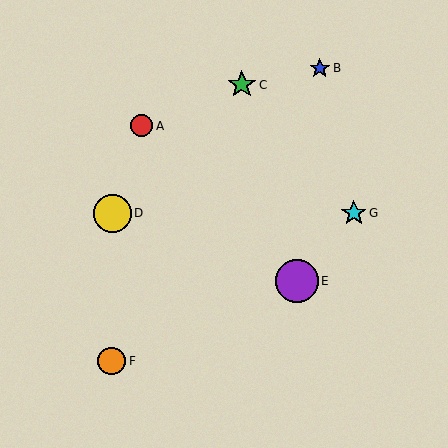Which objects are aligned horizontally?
Objects D, G are aligned horizontally.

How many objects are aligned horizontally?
2 objects (D, G) are aligned horizontally.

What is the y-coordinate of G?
Object G is at y≈213.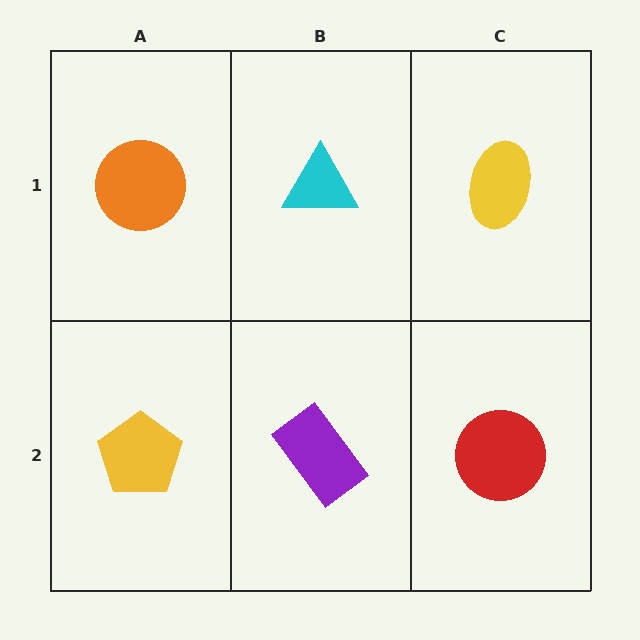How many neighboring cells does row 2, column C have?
2.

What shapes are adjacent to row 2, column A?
An orange circle (row 1, column A), a purple rectangle (row 2, column B).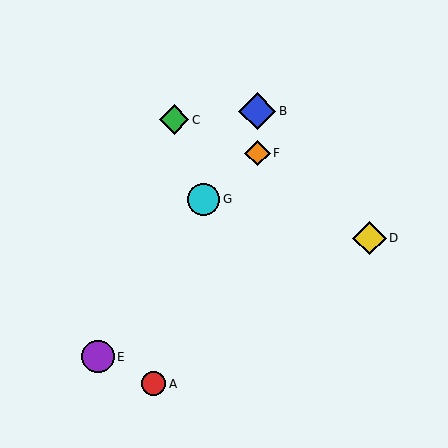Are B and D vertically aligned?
No, B is at x≈257 and D is at x≈369.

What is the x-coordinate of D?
Object D is at x≈369.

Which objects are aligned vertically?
Objects B, F are aligned vertically.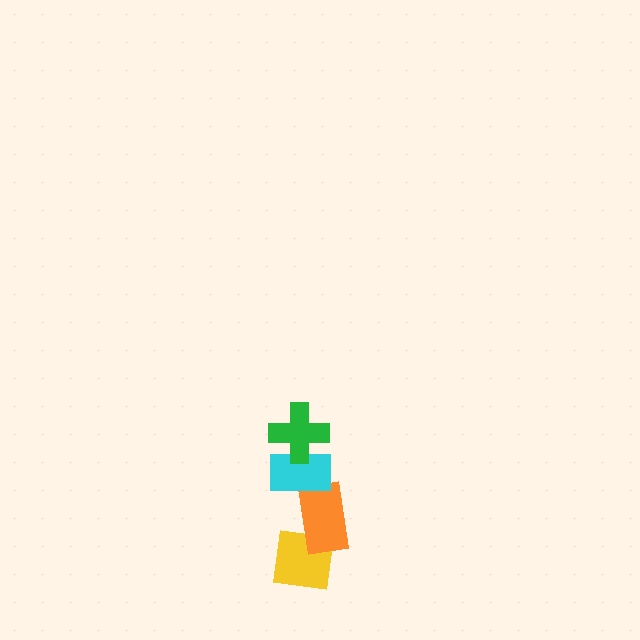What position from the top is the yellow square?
The yellow square is 4th from the top.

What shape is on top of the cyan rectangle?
The green cross is on top of the cyan rectangle.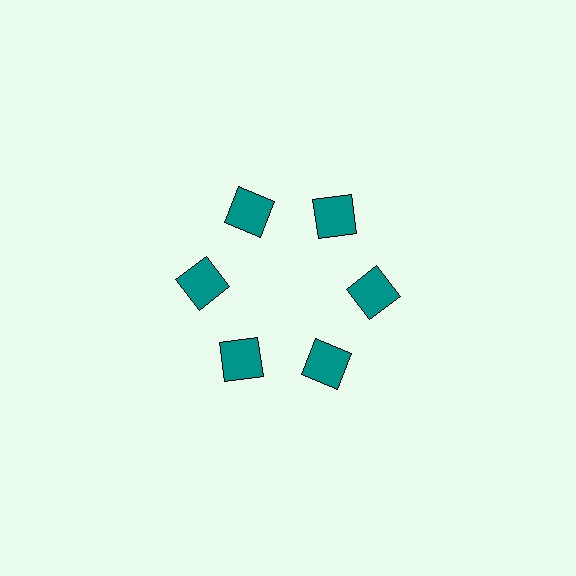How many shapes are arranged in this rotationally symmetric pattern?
There are 6 shapes, arranged in 6 groups of 1.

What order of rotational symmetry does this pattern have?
This pattern has 6-fold rotational symmetry.